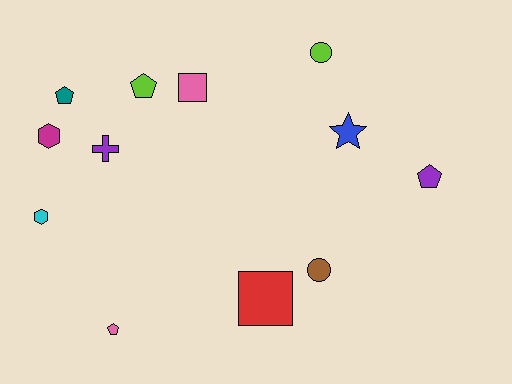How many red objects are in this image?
There is 1 red object.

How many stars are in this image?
There is 1 star.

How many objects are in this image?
There are 12 objects.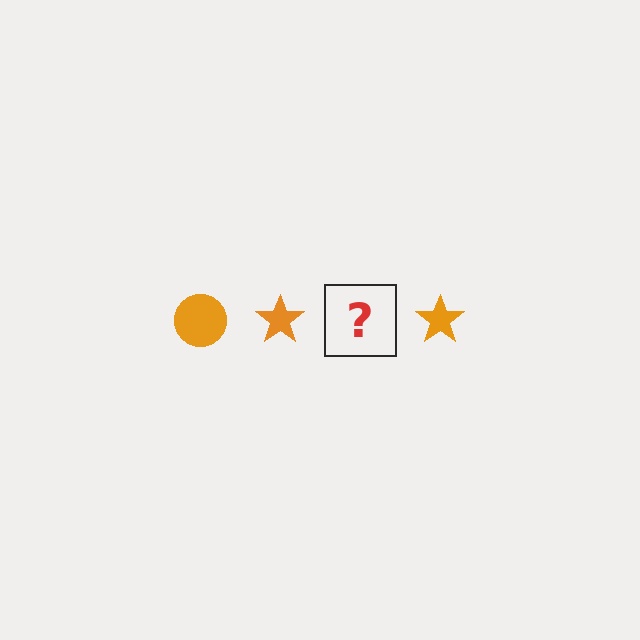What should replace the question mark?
The question mark should be replaced with an orange circle.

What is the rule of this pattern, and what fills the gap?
The rule is that the pattern cycles through circle, star shapes in orange. The gap should be filled with an orange circle.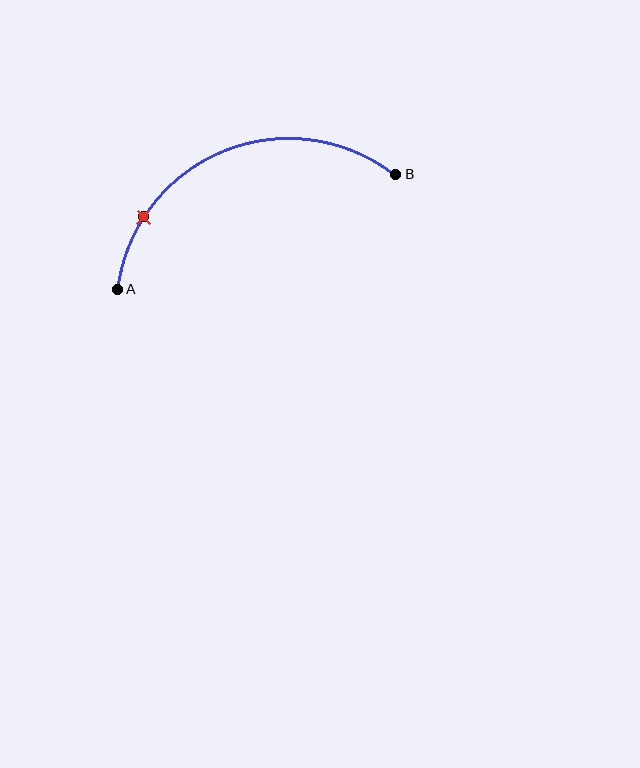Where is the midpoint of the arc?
The arc midpoint is the point on the curve farthest from the straight line joining A and B. It sits above that line.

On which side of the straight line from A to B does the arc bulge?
The arc bulges above the straight line connecting A and B.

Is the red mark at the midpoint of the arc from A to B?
No. The red mark lies on the arc but is closer to endpoint A. The arc midpoint would be at the point on the curve equidistant along the arc from both A and B.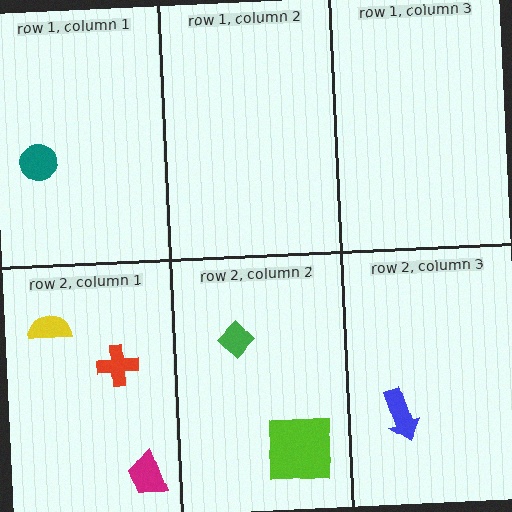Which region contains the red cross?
The row 2, column 1 region.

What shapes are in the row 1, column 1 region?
The teal circle.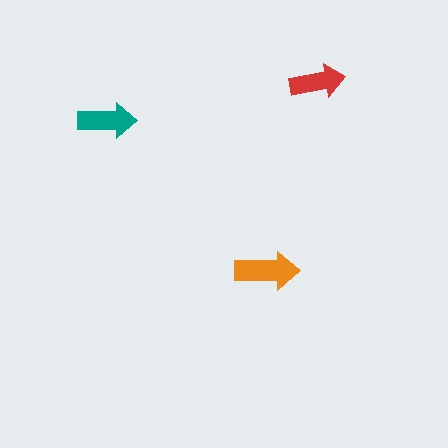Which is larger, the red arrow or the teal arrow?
The teal one.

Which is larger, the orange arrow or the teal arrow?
The orange one.